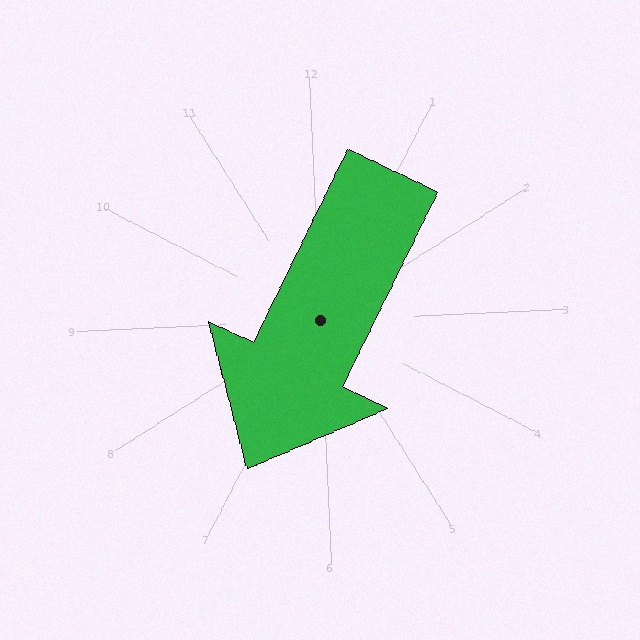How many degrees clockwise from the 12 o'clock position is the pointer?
Approximately 209 degrees.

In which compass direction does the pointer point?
Southwest.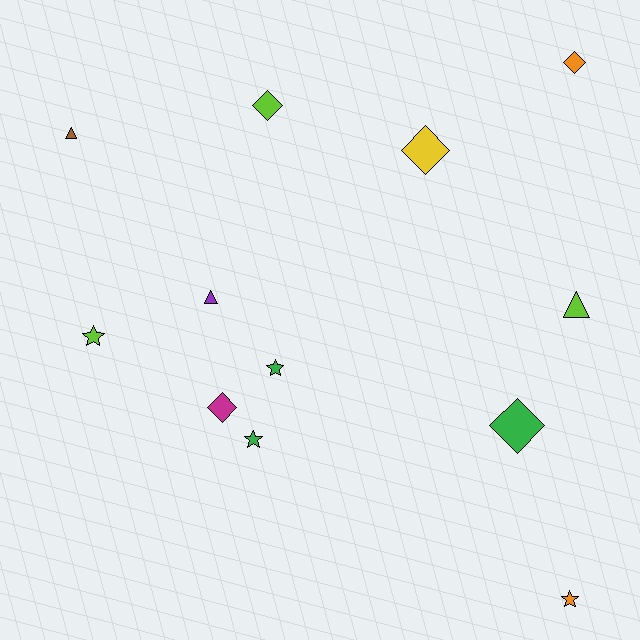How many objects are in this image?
There are 12 objects.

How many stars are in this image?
There are 4 stars.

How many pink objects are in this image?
There are no pink objects.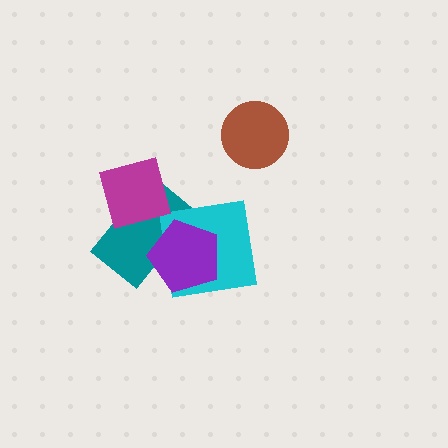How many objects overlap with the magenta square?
1 object overlaps with the magenta square.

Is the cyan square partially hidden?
Yes, it is partially covered by another shape.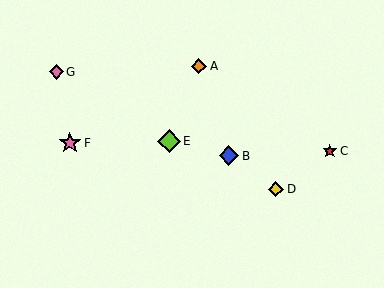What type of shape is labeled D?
Shape D is a yellow diamond.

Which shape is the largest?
The lime diamond (labeled E) is the largest.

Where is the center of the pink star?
The center of the pink star is at (70, 143).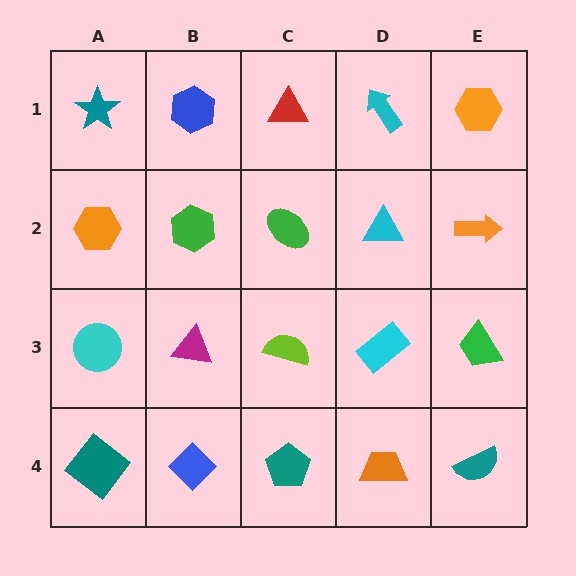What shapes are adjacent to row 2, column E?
An orange hexagon (row 1, column E), a green trapezoid (row 3, column E), a cyan triangle (row 2, column D).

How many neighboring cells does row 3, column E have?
3.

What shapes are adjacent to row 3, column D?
A cyan triangle (row 2, column D), an orange trapezoid (row 4, column D), a lime semicircle (row 3, column C), a green trapezoid (row 3, column E).